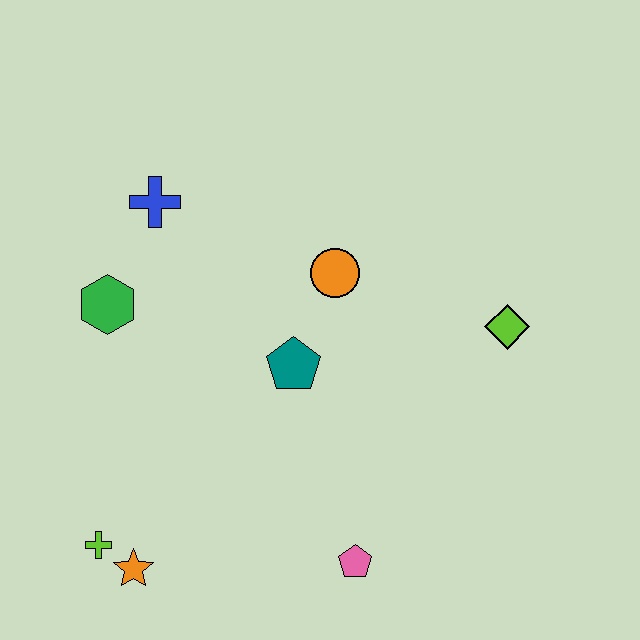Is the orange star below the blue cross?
Yes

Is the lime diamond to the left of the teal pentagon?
No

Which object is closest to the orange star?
The lime cross is closest to the orange star.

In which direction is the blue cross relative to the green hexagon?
The blue cross is above the green hexagon.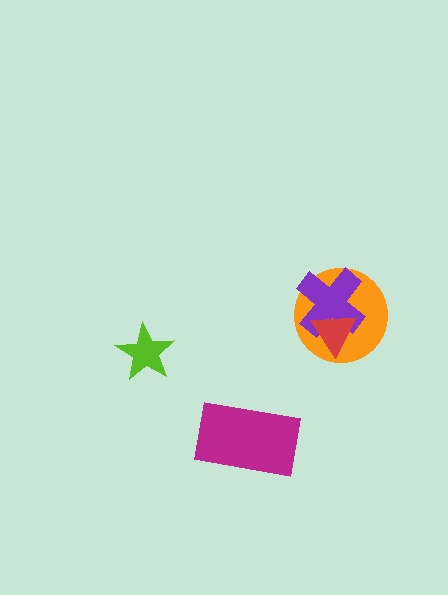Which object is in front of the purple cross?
The red triangle is in front of the purple cross.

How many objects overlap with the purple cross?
2 objects overlap with the purple cross.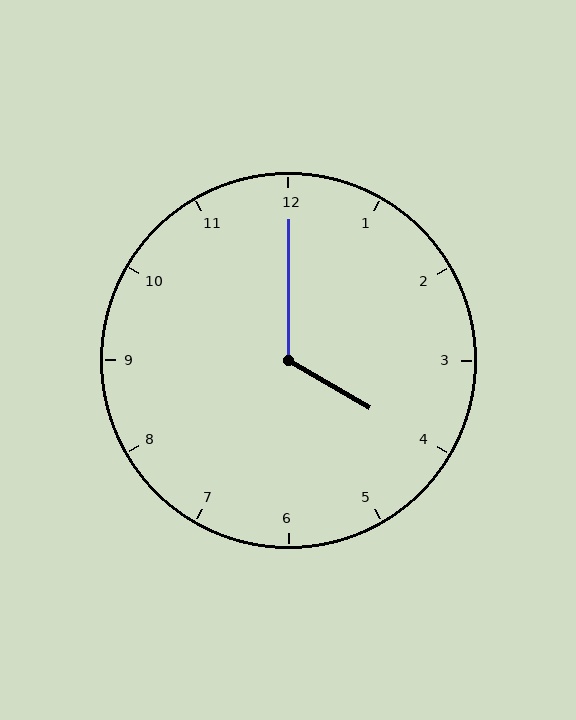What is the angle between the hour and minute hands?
Approximately 120 degrees.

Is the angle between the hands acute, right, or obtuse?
It is obtuse.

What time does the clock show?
4:00.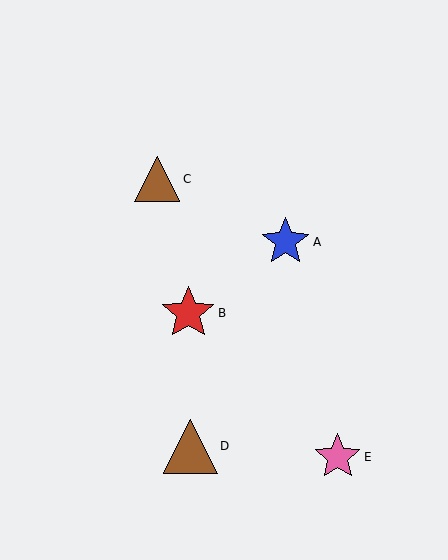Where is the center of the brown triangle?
The center of the brown triangle is at (157, 179).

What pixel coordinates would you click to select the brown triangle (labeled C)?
Click at (157, 179) to select the brown triangle C.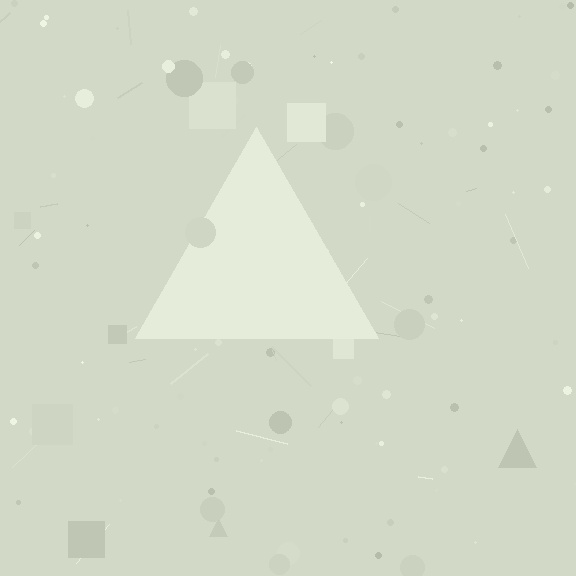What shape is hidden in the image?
A triangle is hidden in the image.